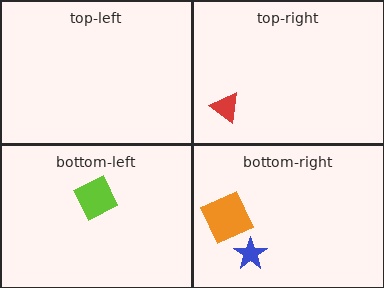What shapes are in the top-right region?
The red triangle.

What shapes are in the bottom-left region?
The lime diamond.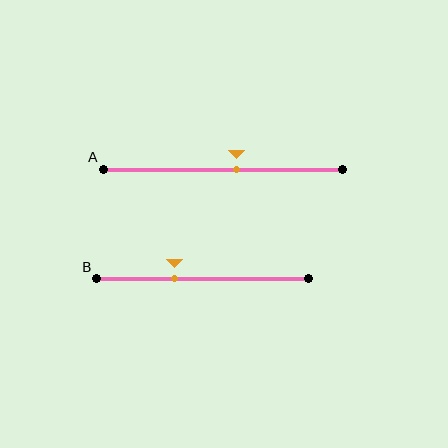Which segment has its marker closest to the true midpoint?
Segment A has its marker closest to the true midpoint.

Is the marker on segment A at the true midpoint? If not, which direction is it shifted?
No, the marker on segment A is shifted to the right by about 6% of the segment length.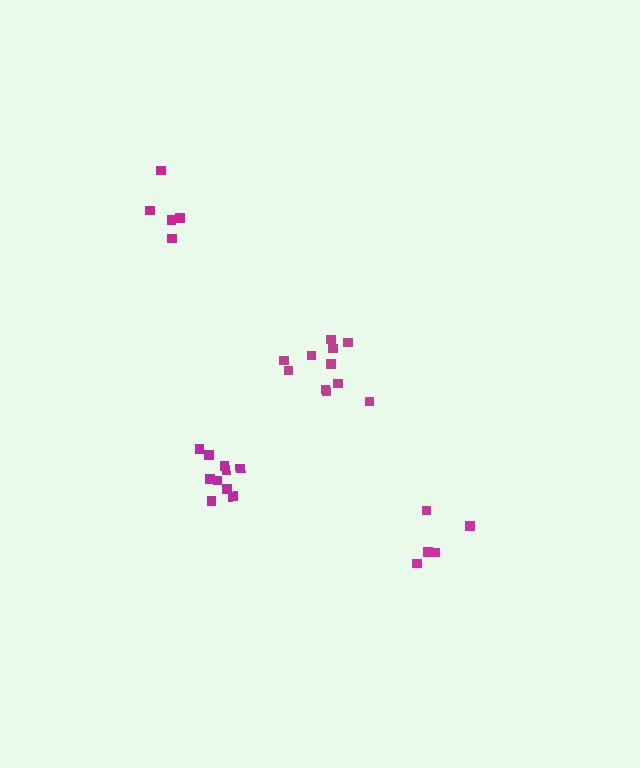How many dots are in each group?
Group 1: 10 dots, Group 2: 5 dots, Group 3: 5 dots, Group 4: 11 dots (31 total).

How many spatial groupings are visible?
There are 4 spatial groupings.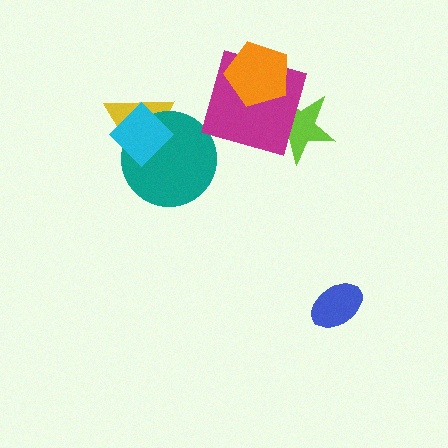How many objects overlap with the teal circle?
2 objects overlap with the teal circle.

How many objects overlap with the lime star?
1 object overlaps with the lime star.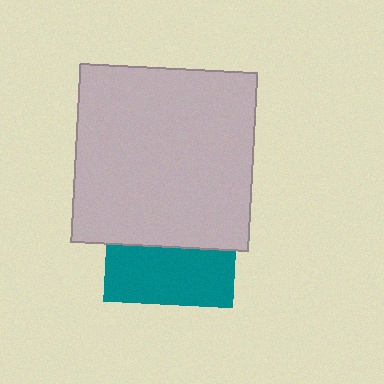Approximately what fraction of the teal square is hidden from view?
Roughly 57% of the teal square is hidden behind the light gray square.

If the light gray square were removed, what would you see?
You would see the complete teal square.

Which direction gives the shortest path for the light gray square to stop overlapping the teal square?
Moving up gives the shortest separation.